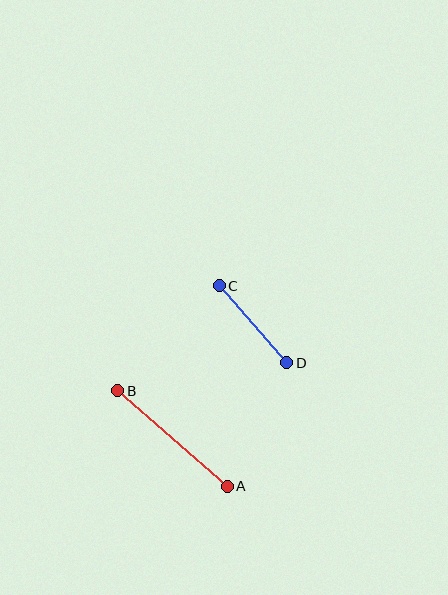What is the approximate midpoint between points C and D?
The midpoint is at approximately (253, 324) pixels.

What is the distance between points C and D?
The distance is approximately 103 pixels.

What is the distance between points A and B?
The distance is approximately 145 pixels.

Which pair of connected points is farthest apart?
Points A and B are farthest apart.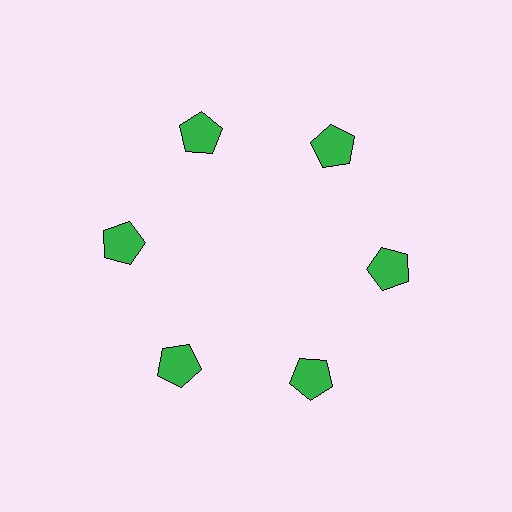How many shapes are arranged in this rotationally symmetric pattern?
There are 6 shapes, arranged in 6 groups of 1.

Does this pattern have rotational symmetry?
Yes, this pattern has 6-fold rotational symmetry. It looks the same after rotating 60 degrees around the center.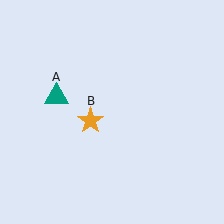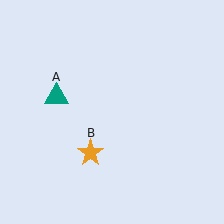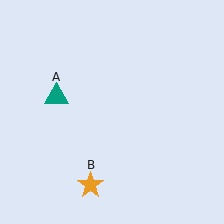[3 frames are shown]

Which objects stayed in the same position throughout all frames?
Teal triangle (object A) remained stationary.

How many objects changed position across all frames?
1 object changed position: orange star (object B).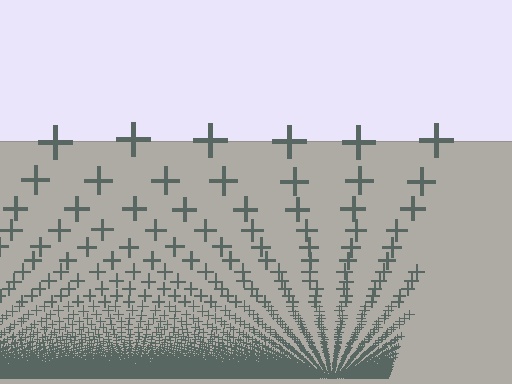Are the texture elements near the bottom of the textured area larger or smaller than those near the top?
Smaller. The gradient is inverted — elements near the bottom are smaller and denser.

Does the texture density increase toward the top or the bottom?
Density increases toward the bottom.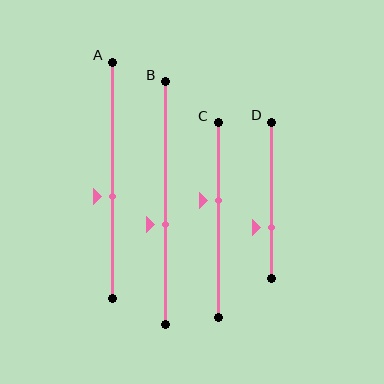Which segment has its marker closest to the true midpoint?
Segment A has its marker closest to the true midpoint.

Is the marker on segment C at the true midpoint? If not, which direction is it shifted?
No, the marker on segment C is shifted upward by about 10% of the segment length.